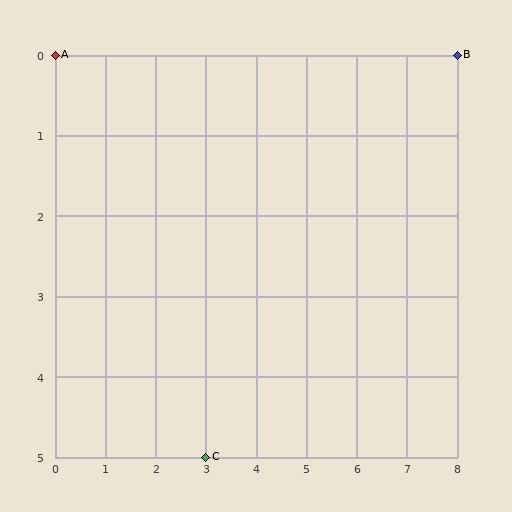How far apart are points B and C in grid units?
Points B and C are 5 columns and 5 rows apart (about 7.1 grid units diagonally).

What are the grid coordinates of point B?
Point B is at grid coordinates (8, 0).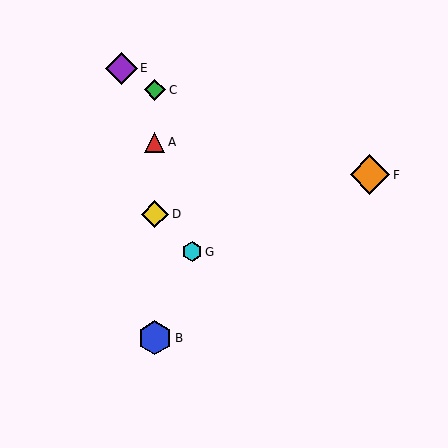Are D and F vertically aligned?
No, D is at x≈155 and F is at x≈370.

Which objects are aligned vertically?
Objects A, B, C, D are aligned vertically.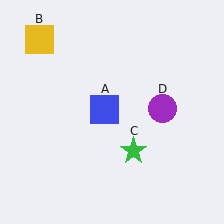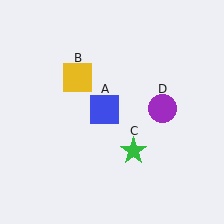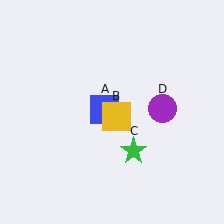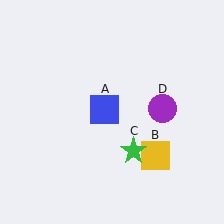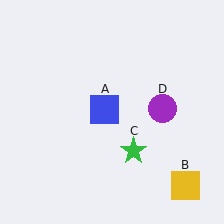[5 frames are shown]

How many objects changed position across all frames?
1 object changed position: yellow square (object B).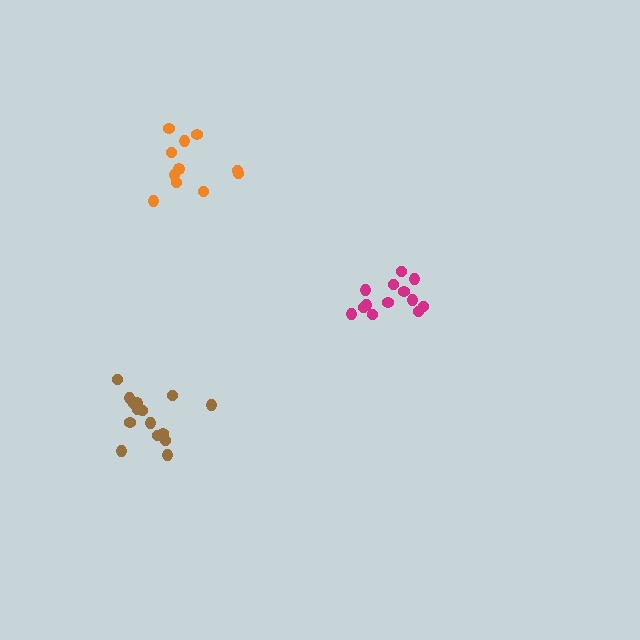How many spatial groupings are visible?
There are 3 spatial groupings.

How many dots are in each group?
Group 1: 11 dots, Group 2: 13 dots, Group 3: 15 dots (39 total).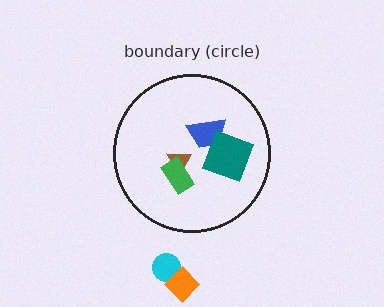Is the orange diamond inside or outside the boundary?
Outside.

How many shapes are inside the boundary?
4 inside, 2 outside.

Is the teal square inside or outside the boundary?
Inside.